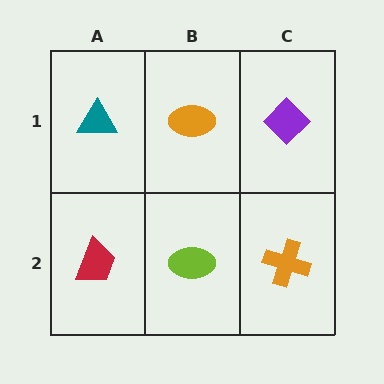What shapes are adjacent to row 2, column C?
A purple diamond (row 1, column C), a lime ellipse (row 2, column B).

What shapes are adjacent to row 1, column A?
A red trapezoid (row 2, column A), an orange ellipse (row 1, column B).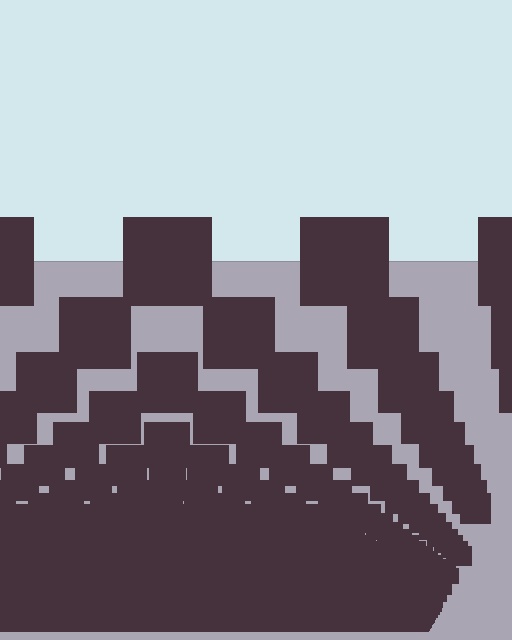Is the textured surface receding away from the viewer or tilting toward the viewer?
The surface appears to tilt toward the viewer. Texture elements get larger and sparser toward the top.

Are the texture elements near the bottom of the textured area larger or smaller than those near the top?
Smaller. The gradient is inverted — elements near the bottom are smaller and denser.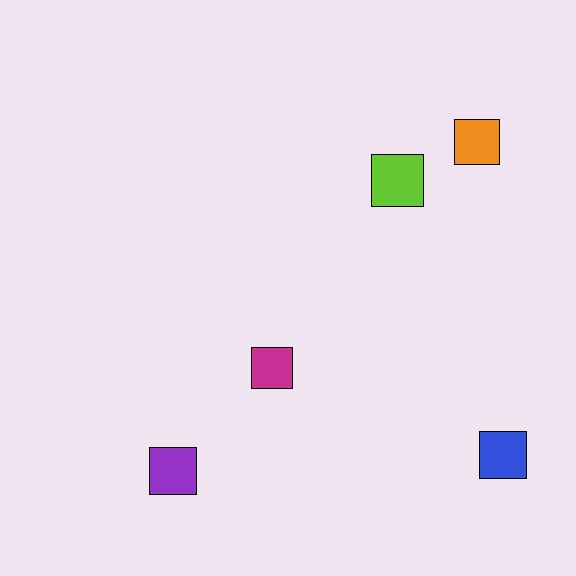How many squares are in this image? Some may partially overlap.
There are 5 squares.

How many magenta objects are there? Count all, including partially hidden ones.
There is 1 magenta object.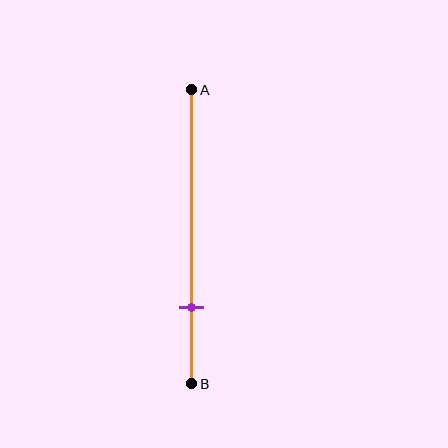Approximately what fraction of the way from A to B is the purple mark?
The purple mark is approximately 75% of the way from A to B.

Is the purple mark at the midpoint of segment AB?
No, the mark is at about 75% from A, not at the 50% midpoint.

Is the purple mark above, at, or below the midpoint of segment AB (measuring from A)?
The purple mark is below the midpoint of segment AB.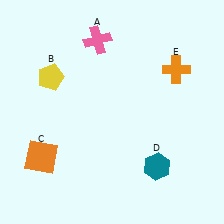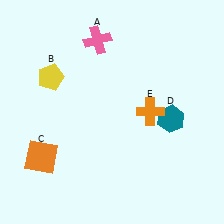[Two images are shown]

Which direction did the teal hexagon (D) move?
The teal hexagon (D) moved up.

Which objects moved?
The objects that moved are: the teal hexagon (D), the orange cross (E).